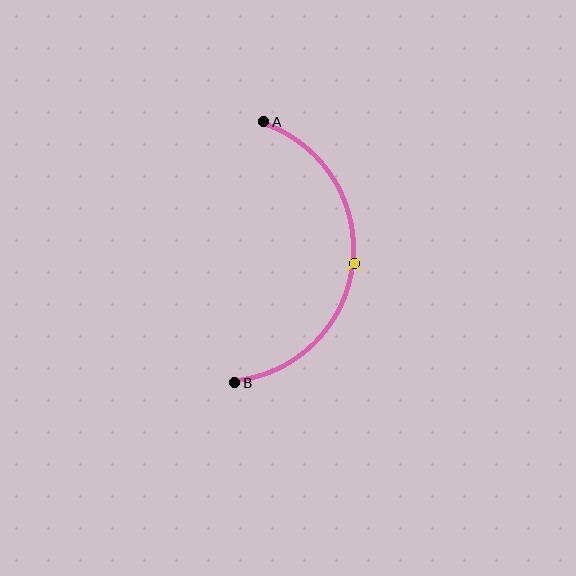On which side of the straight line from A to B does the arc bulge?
The arc bulges to the right of the straight line connecting A and B.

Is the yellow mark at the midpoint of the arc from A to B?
Yes. The yellow mark lies on the arc at equal arc-length from both A and B — it is the arc midpoint.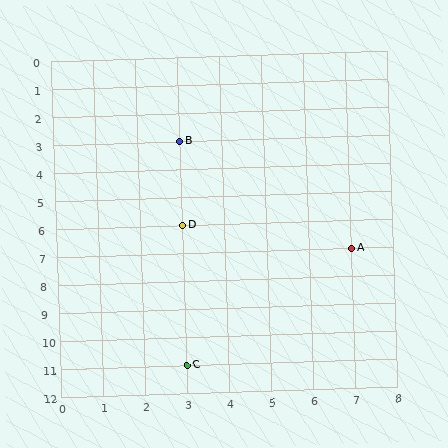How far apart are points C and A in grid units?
Points C and A are 4 columns and 4 rows apart (about 5.7 grid units diagonally).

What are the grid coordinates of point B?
Point B is at grid coordinates (3, 3).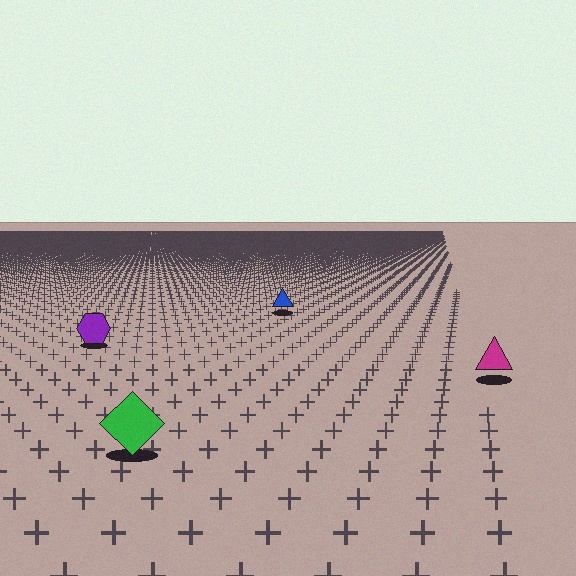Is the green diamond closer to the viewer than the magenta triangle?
Yes. The green diamond is closer — you can tell from the texture gradient: the ground texture is coarser near it.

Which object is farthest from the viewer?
The blue triangle is farthest from the viewer. It appears smaller and the ground texture around it is denser.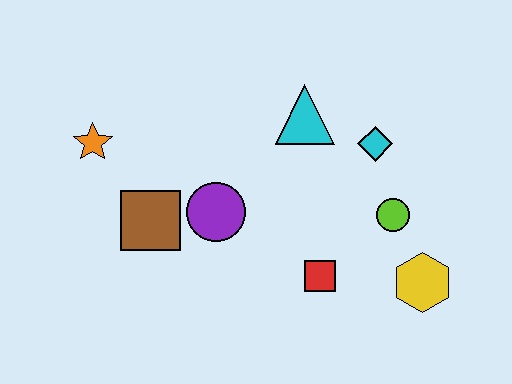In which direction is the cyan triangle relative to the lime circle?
The cyan triangle is above the lime circle.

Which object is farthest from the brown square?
The yellow hexagon is farthest from the brown square.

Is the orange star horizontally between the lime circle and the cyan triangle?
No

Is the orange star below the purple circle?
No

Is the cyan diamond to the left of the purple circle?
No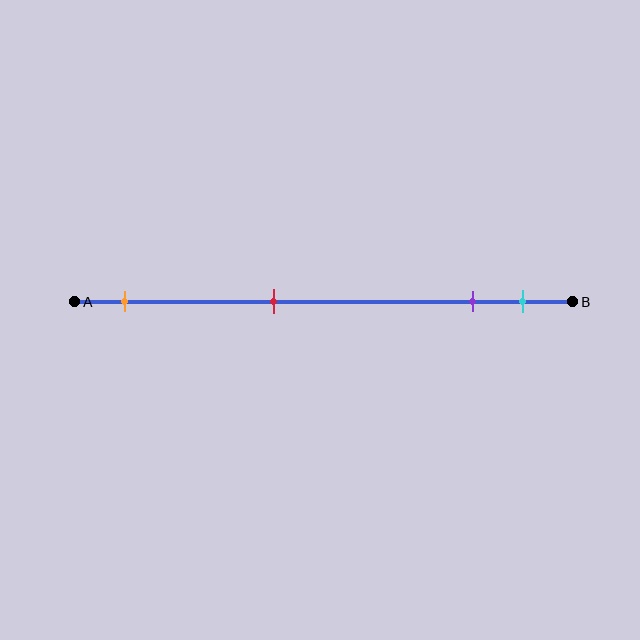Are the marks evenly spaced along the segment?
No, the marks are not evenly spaced.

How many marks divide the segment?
There are 4 marks dividing the segment.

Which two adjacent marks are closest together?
The purple and cyan marks are the closest adjacent pair.